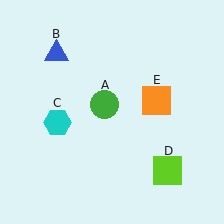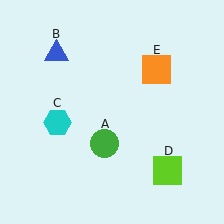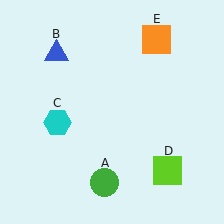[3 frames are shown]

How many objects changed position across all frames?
2 objects changed position: green circle (object A), orange square (object E).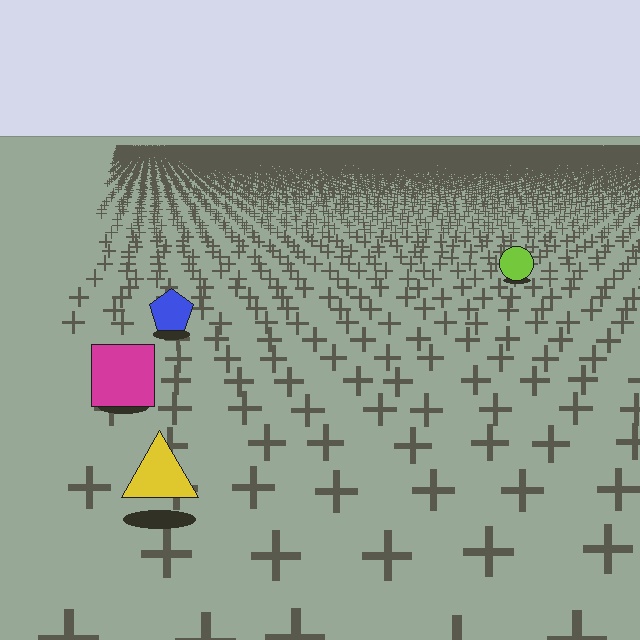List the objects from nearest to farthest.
From nearest to farthest: the yellow triangle, the magenta square, the blue pentagon, the lime circle.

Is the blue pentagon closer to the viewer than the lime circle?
Yes. The blue pentagon is closer — you can tell from the texture gradient: the ground texture is coarser near it.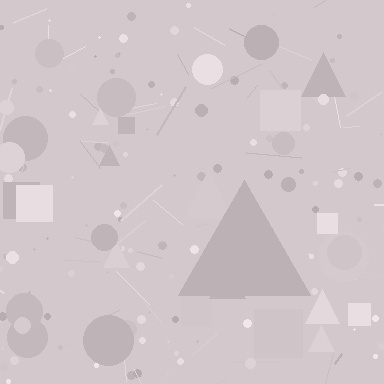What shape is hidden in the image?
A triangle is hidden in the image.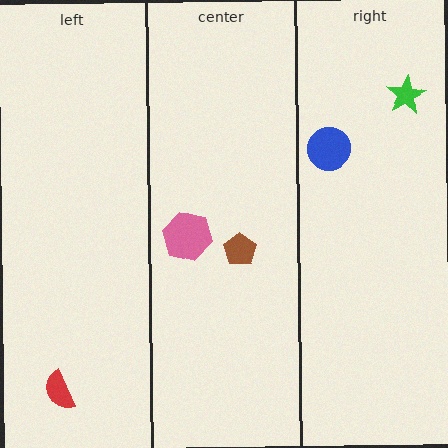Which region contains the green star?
The right region.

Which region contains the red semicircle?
The left region.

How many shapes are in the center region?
2.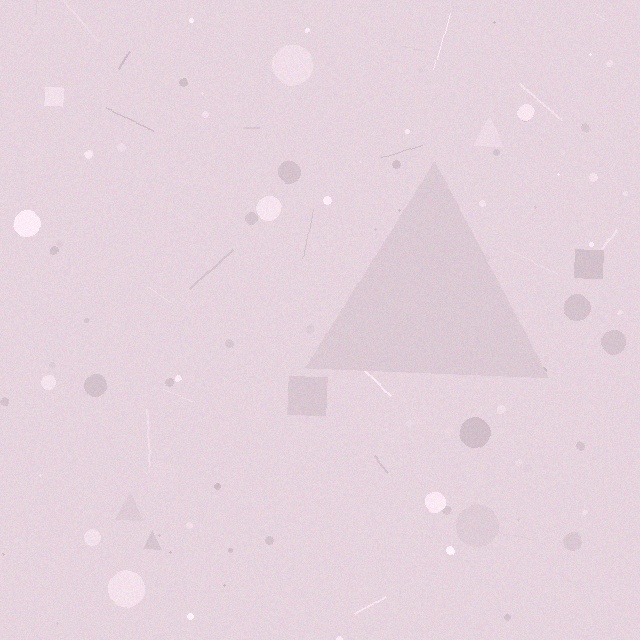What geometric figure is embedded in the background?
A triangle is embedded in the background.